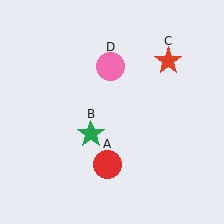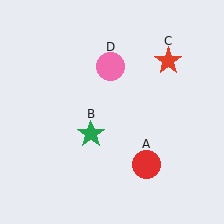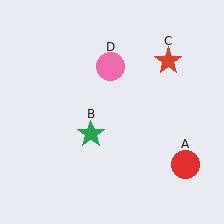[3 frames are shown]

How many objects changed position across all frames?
1 object changed position: red circle (object A).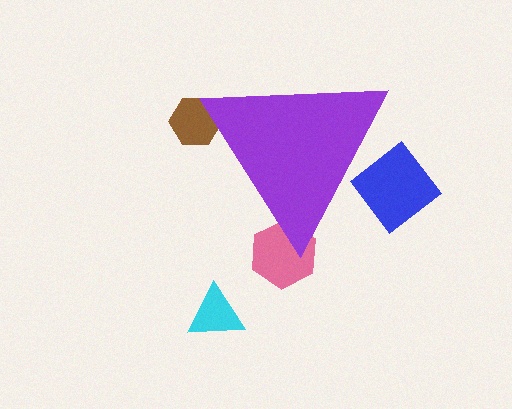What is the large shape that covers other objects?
A purple triangle.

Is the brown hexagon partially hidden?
Yes, the brown hexagon is partially hidden behind the purple triangle.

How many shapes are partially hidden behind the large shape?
3 shapes are partially hidden.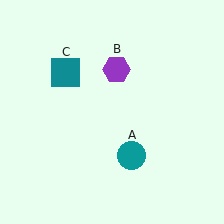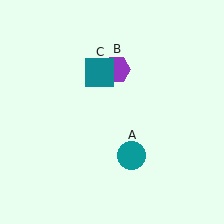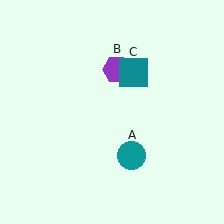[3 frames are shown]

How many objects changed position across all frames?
1 object changed position: teal square (object C).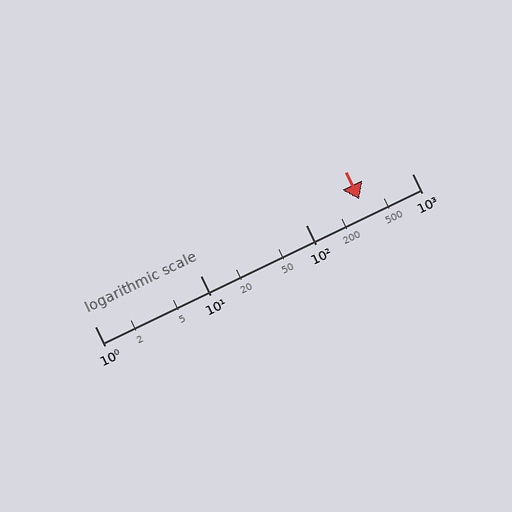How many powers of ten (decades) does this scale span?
The scale spans 3 decades, from 1 to 1000.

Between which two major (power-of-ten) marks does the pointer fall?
The pointer is between 100 and 1000.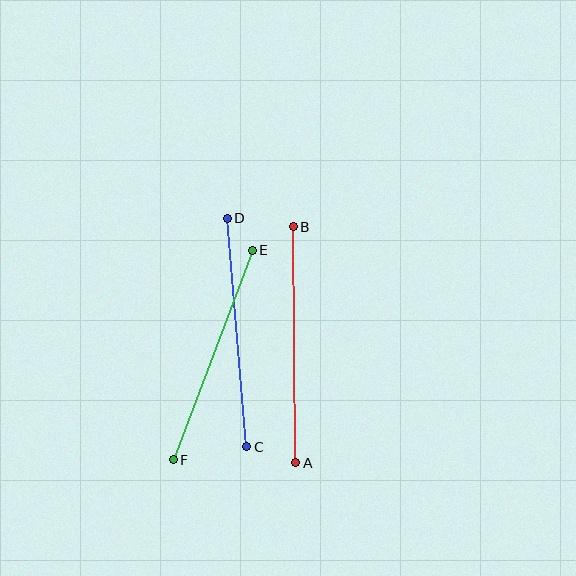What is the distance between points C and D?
The distance is approximately 229 pixels.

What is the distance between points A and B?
The distance is approximately 236 pixels.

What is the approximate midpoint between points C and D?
The midpoint is at approximately (237, 332) pixels.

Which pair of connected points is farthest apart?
Points A and B are farthest apart.